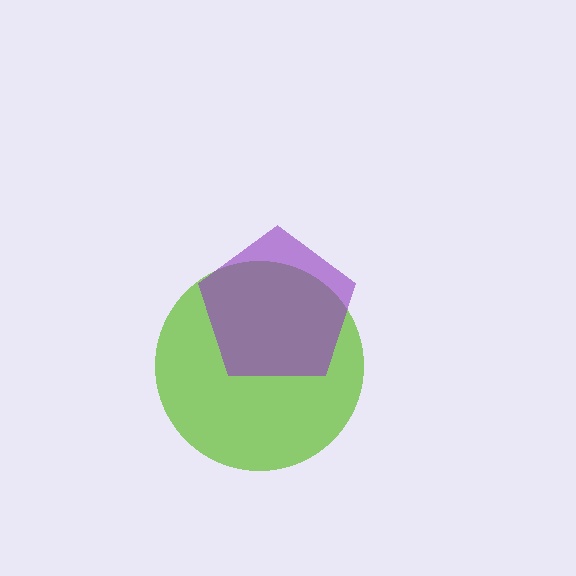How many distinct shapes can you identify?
There are 2 distinct shapes: a lime circle, a purple pentagon.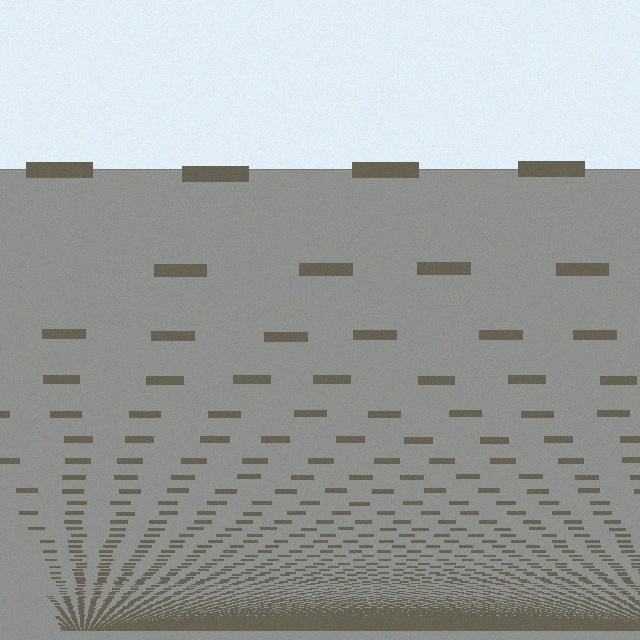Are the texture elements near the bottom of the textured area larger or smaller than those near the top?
Smaller. The gradient is inverted — elements near the bottom are smaller and denser.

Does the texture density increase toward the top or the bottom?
Density increases toward the bottom.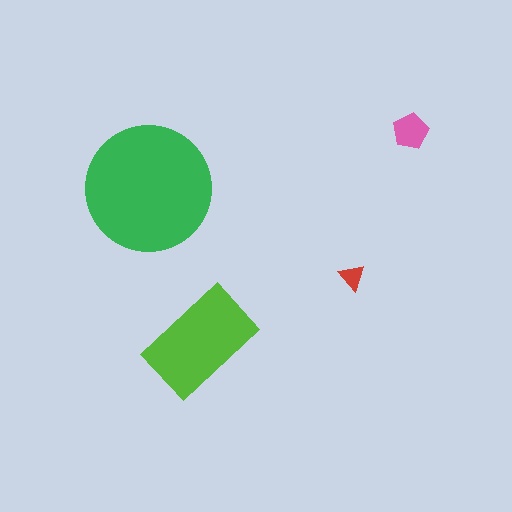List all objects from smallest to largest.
The red triangle, the pink pentagon, the lime rectangle, the green circle.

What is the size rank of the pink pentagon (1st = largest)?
3rd.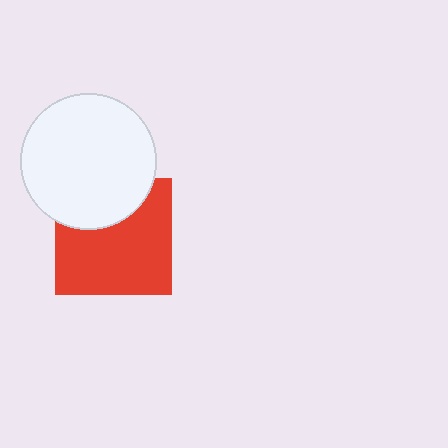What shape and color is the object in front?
The object in front is a white circle.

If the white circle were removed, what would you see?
You would see the complete red square.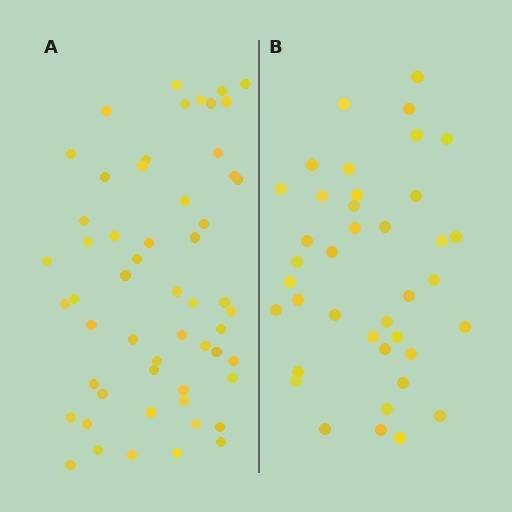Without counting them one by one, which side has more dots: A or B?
Region A (the left region) has more dots.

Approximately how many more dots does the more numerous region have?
Region A has approximately 15 more dots than region B.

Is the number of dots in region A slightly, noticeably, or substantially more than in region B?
Region A has noticeably more, but not dramatically so. The ratio is roughly 1.4 to 1.